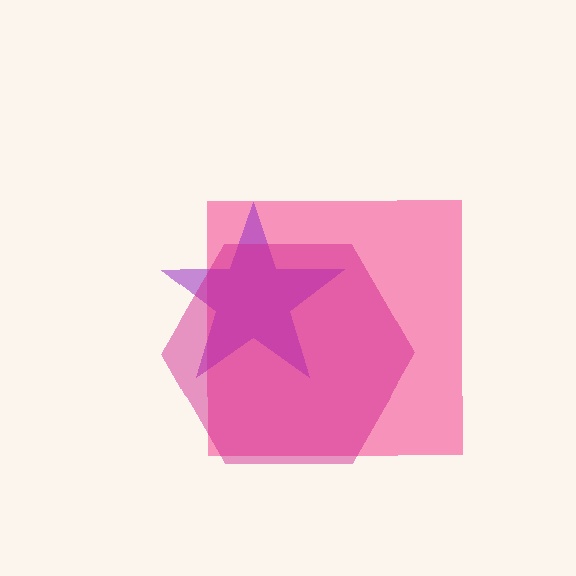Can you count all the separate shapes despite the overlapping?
Yes, there are 3 separate shapes.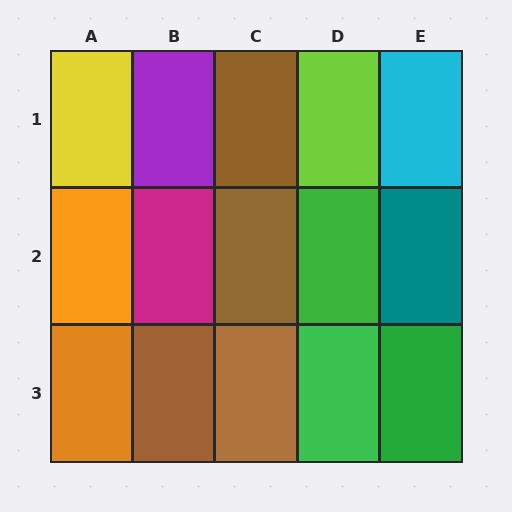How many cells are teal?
1 cell is teal.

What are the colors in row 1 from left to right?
Yellow, purple, brown, lime, cyan.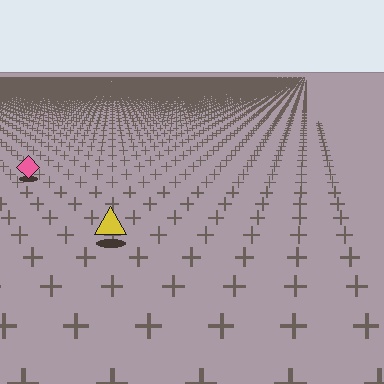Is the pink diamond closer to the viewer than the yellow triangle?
No. The yellow triangle is closer — you can tell from the texture gradient: the ground texture is coarser near it.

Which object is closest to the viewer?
The yellow triangle is closest. The texture marks near it are larger and more spread out.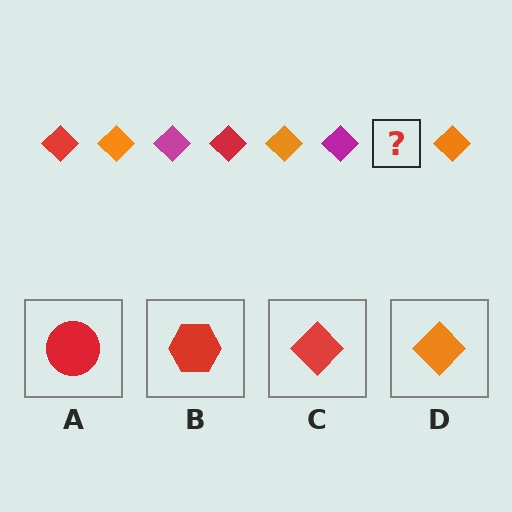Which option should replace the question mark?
Option C.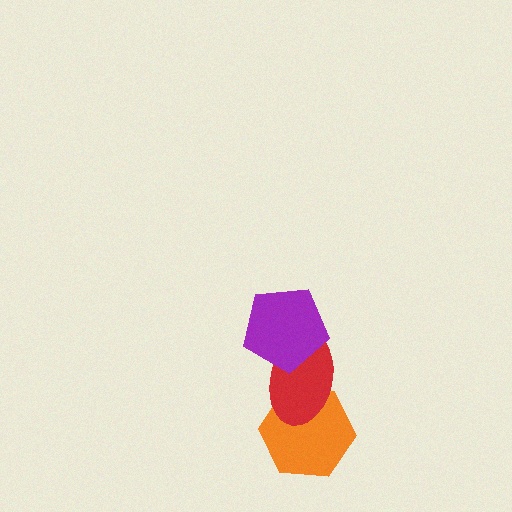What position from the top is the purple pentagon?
The purple pentagon is 1st from the top.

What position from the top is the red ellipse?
The red ellipse is 2nd from the top.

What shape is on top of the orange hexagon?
The red ellipse is on top of the orange hexagon.